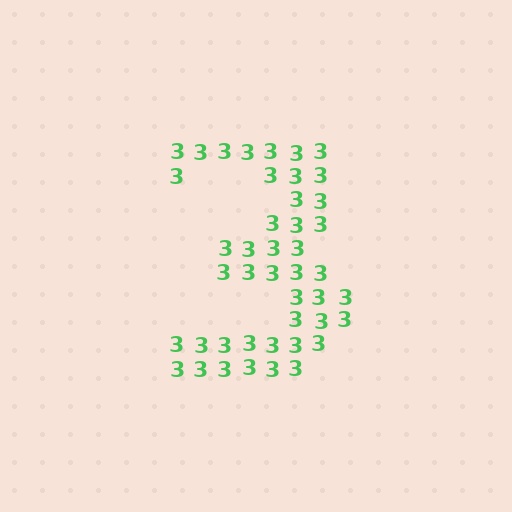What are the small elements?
The small elements are digit 3's.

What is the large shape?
The large shape is the digit 3.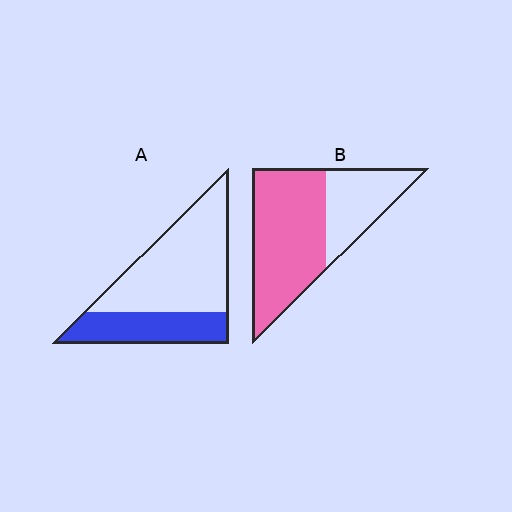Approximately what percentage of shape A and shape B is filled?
A is approximately 35% and B is approximately 65%.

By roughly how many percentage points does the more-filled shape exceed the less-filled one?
By roughly 35 percentage points (B over A).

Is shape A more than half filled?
No.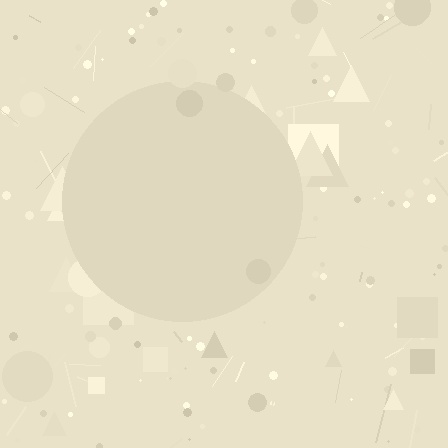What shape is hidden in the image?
A circle is hidden in the image.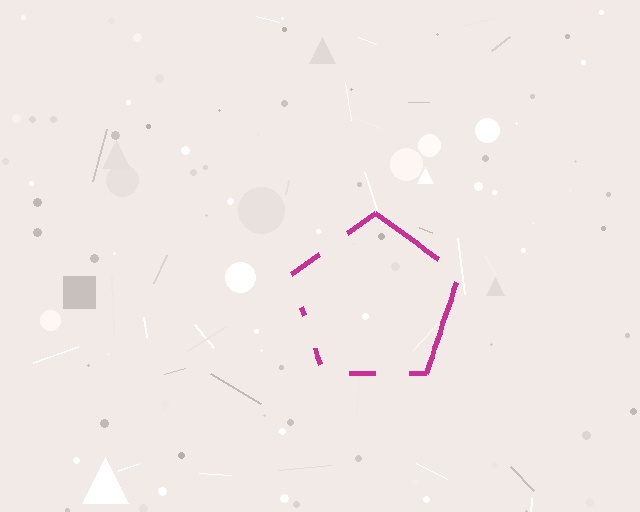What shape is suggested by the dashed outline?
The dashed outline suggests a pentagon.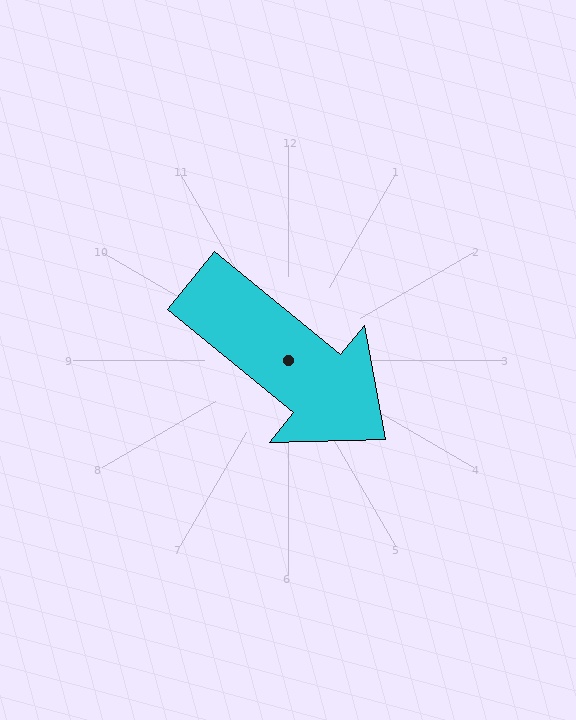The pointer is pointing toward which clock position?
Roughly 4 o'clock.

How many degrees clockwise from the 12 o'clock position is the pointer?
Approximately 129 degrees.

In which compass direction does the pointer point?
Southeast.